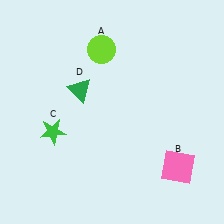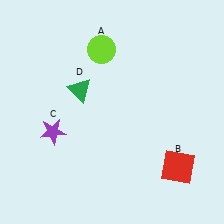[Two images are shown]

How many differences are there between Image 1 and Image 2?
There are 2 differences between the two images.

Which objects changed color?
B changed from pink to red. C changed from green to purple.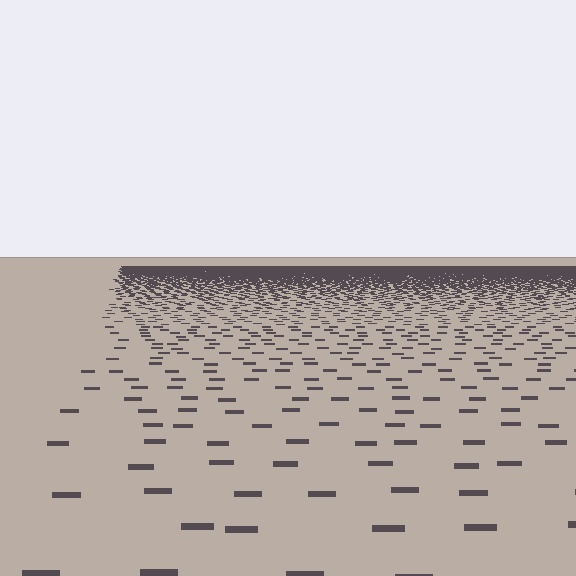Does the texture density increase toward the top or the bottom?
Density increases toward the top.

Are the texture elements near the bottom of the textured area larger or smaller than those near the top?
Larger. Near the bottom, elements are closer to the viewer and appear at a bigger on-screen size.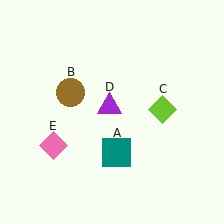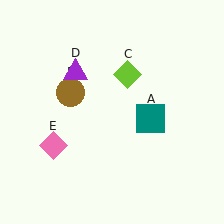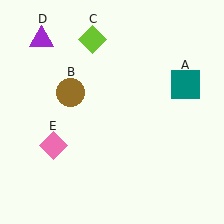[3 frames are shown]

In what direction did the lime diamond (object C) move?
The lime diamond (object C) moved up and to the left.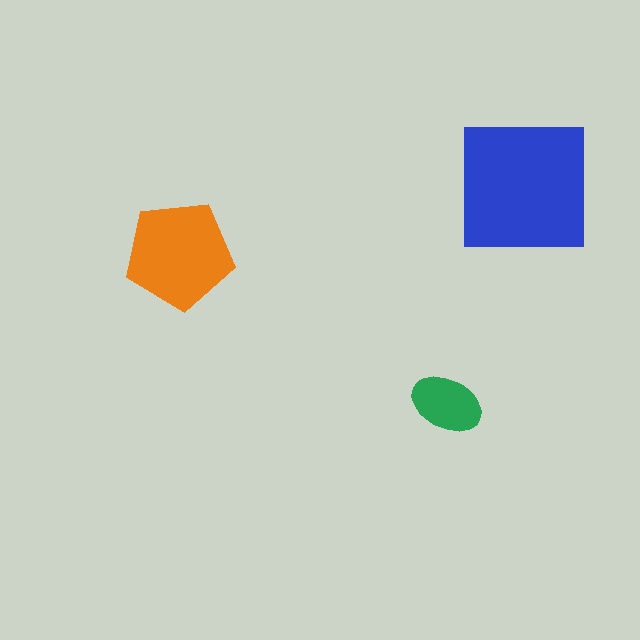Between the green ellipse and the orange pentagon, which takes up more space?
The orange pentagon.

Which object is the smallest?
The green ellipse.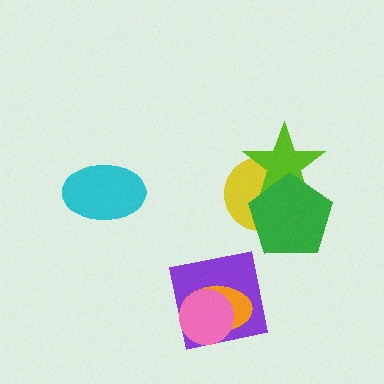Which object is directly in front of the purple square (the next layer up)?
The orange ellipse is directly in front of the purple square.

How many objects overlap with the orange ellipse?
2 objects overlap with the orange ellipse.